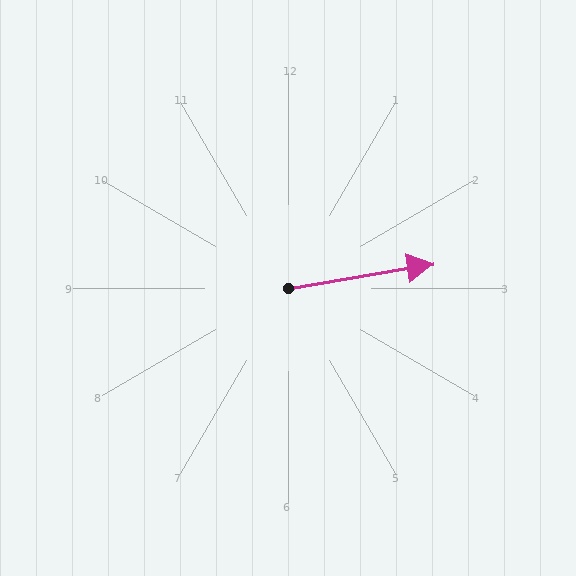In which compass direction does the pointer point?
East.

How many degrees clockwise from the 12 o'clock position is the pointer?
Approximately 81 degrees.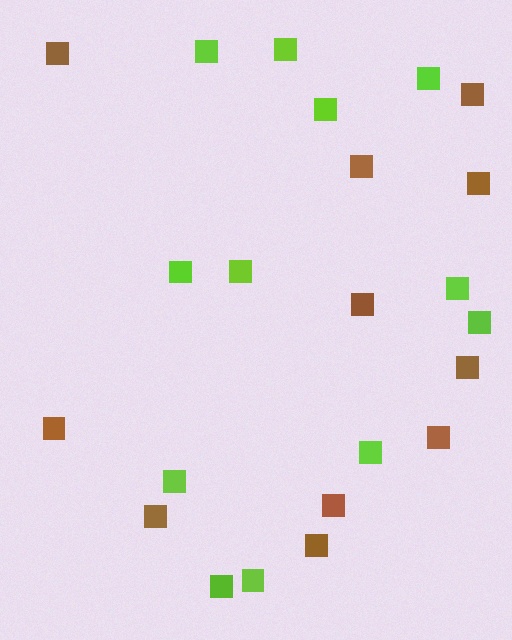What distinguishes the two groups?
There are 2 groups: one group of brown squares (11) and one group of lime squares (12).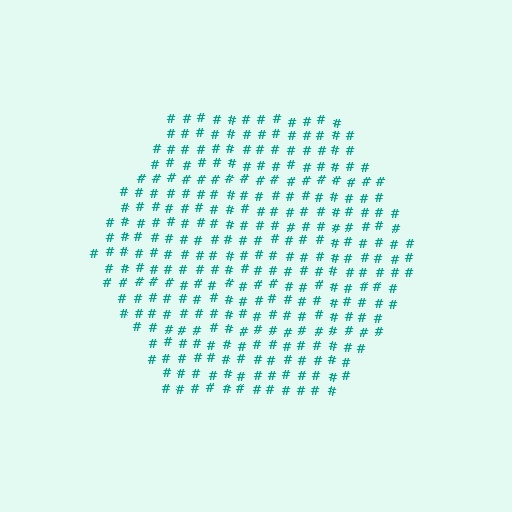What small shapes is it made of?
It is made of small hash symbols.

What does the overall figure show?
The overall figure shows a hexagon.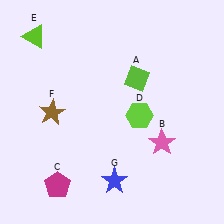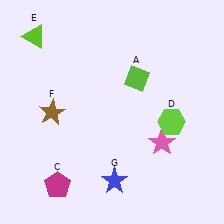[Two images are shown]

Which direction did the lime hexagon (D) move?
The lime hexagon (D) moved right.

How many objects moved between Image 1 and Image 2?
1 object moved between the two images.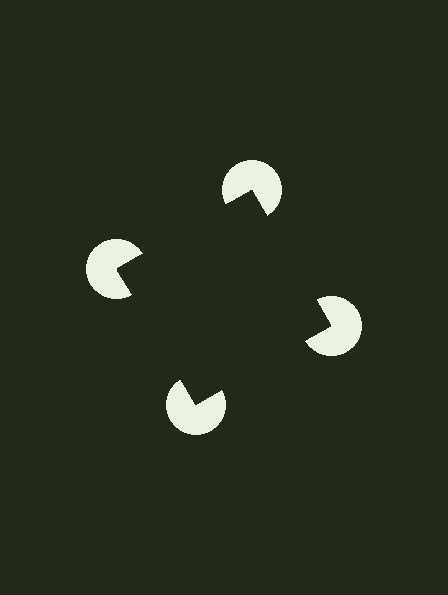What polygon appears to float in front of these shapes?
An illusory square — its edges are inferred from the aligned wedge cuts in the pac-man discs, not physically drawn.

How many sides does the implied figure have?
4 sides.